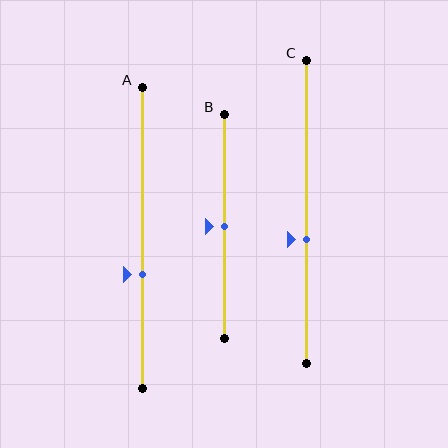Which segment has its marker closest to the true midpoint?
Segment B has its marker closest to the true midpoint.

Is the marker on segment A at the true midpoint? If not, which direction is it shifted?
No, the marker on segment A is shifted downward by about 12% of the segment length.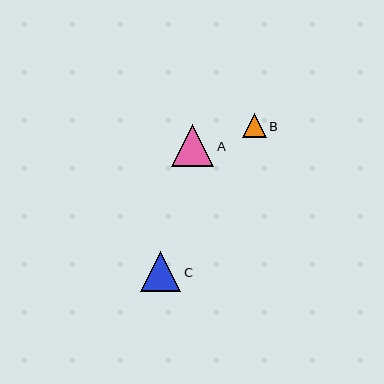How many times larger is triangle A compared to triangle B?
Triangle A is approximately 1.8 times the size of triangle B.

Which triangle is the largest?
Triangle A is the largest with a size of approximately 42 pixels.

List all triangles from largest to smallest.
From largest to smallest: A, C, B.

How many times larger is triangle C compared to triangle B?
Triangle C is approximately 1.7 times the size of triangle B.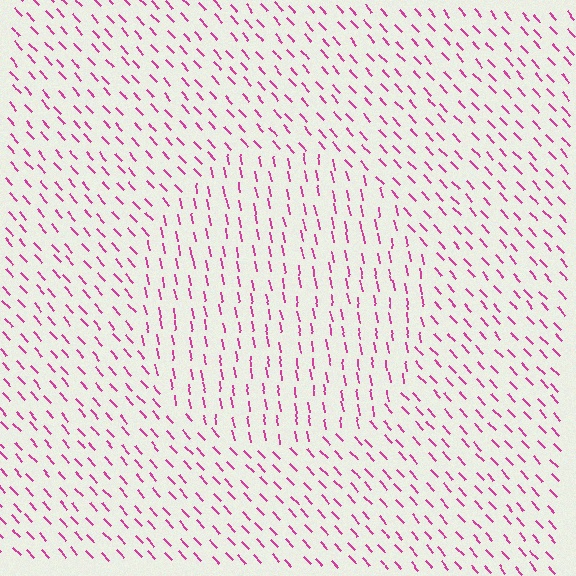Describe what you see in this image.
The image is filled with small magenta line segments. A circle region in the image has lines oriented differently from the surrounding lines, creating a visible texture boundary.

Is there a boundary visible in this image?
Yes, there is a texture boundary formed by a change in line orientation.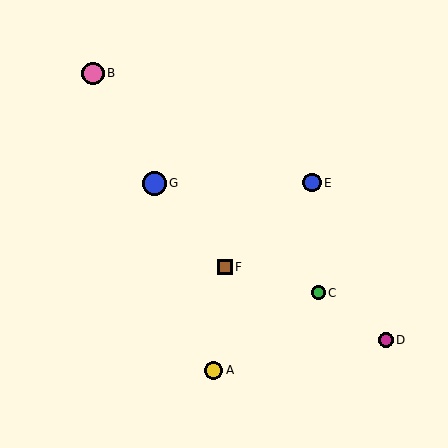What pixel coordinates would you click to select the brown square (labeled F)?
Click at (225, 267) to select the brown square F.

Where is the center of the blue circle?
The center of the blue circle is at (312, 183).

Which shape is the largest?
The blue circle (labeled G) is the largest.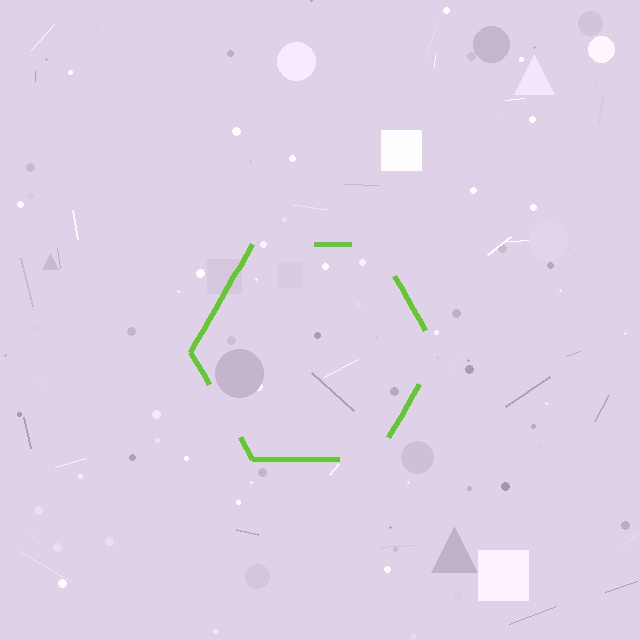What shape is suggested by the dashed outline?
The dashed outline suggests a hexagon.